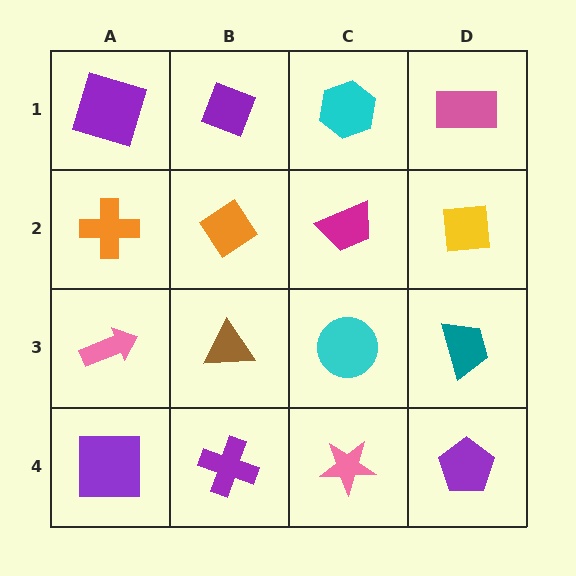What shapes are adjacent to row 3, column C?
A magenta trapezoid (row 2, column C), a pink star (row 4, column C), a brown triangle (row 3, column B), a teal trapezoid (row 3, column D).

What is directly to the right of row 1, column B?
A cyan hexagon.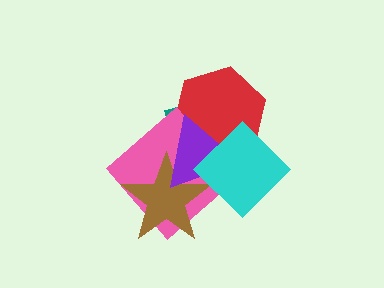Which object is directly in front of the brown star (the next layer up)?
The purple triangle is directly in front of the brown star.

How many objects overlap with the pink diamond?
5 objects overlap with the pink diamond.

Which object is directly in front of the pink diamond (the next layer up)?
The brown star is directly in front of the pink diamond.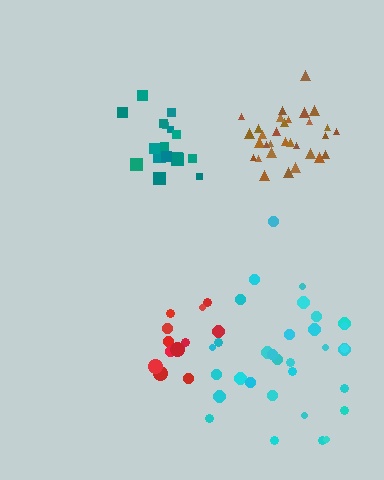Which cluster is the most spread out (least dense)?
Cyan.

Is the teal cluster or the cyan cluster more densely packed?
Teal.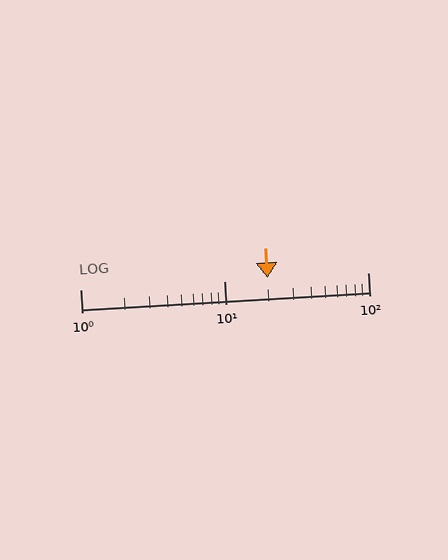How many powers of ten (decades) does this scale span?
The scale spans 2 decades, from 1 to 100.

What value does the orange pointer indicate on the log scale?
The pointer indicates approximately 20.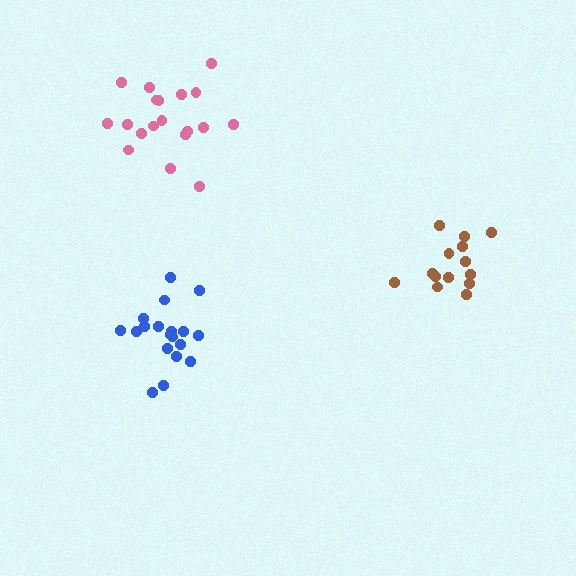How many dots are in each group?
Group 1: 19 dots, Group 2: 20 dots, Group 3: 14 dots (53 total).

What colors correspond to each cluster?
The clusters are colored: pink, blue, brown.